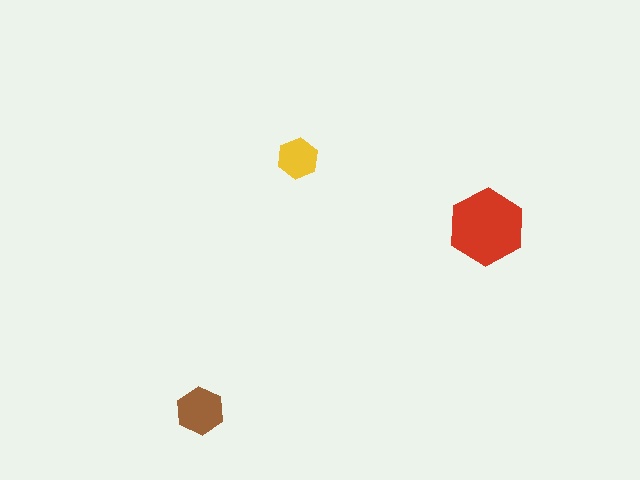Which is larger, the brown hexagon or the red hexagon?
The red one.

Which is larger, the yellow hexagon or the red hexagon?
The red one.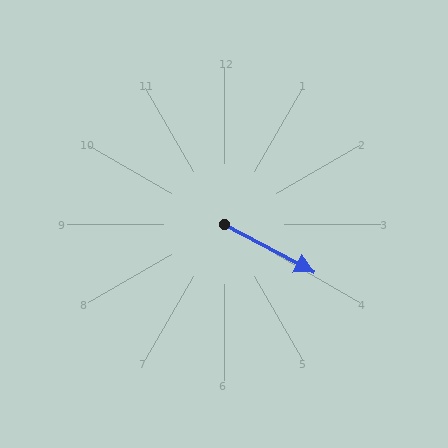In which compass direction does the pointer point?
Southeast.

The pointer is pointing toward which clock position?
Roughly 4 o'clock.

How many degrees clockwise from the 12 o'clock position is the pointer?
Approximately 118 degrees.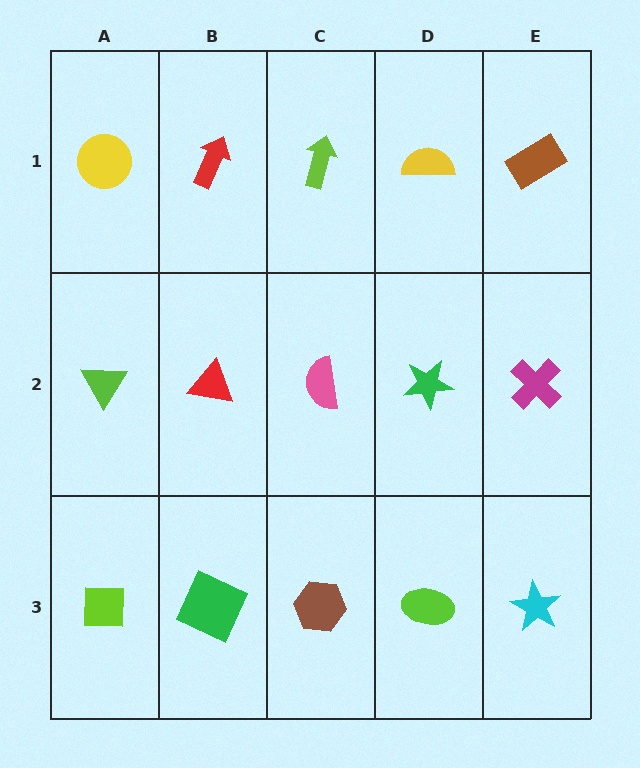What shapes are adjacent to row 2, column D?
A yellow semicircle (row 1, column D), a lime ellipse (row 3, column D), a pink semicircle (row 2, column C), a magenta cross (row 2, column E).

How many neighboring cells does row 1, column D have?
3.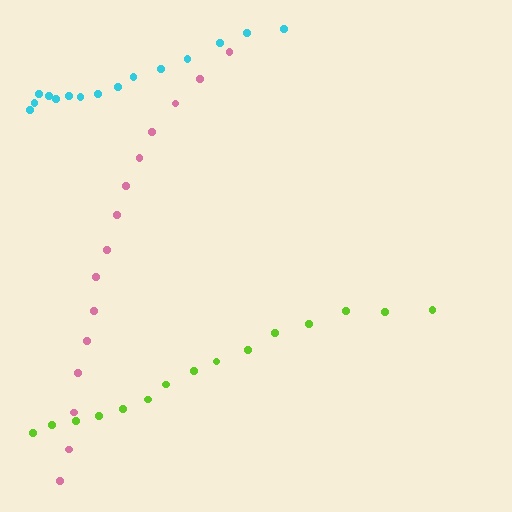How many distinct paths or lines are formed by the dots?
There are 3 distinct paths.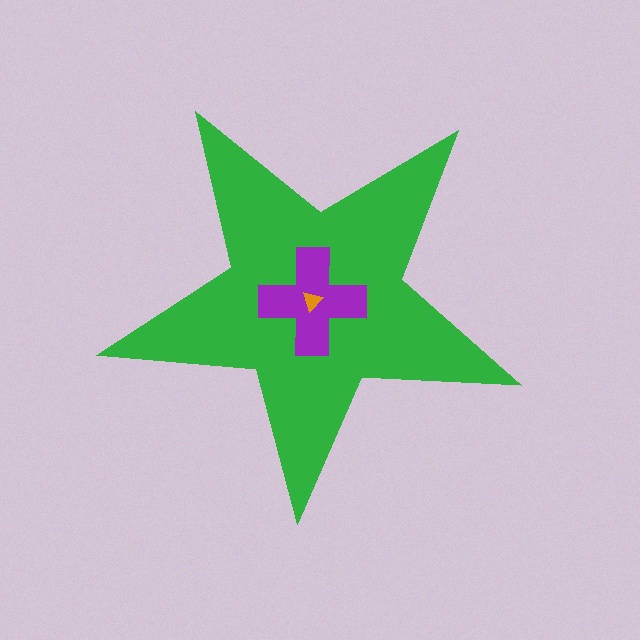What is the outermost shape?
The green star.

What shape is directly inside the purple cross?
The orange triangle.